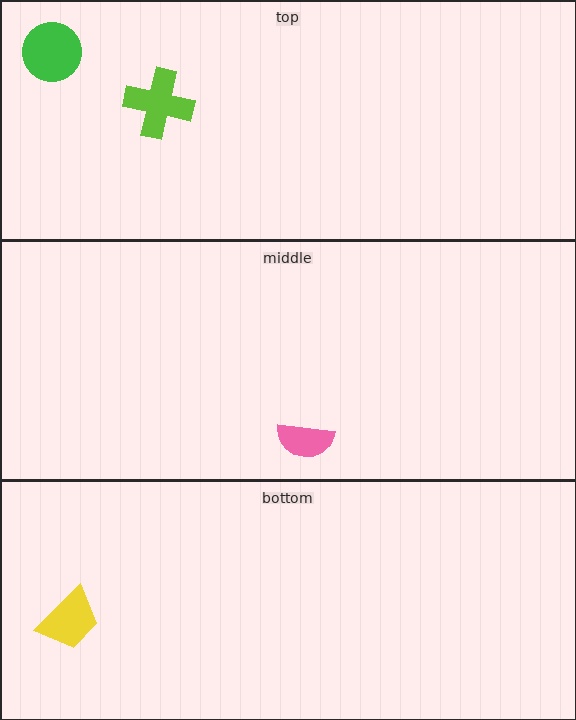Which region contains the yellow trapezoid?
The bottom region.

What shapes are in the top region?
The lime cross, the green circle.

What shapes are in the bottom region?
The yellow trapezoid.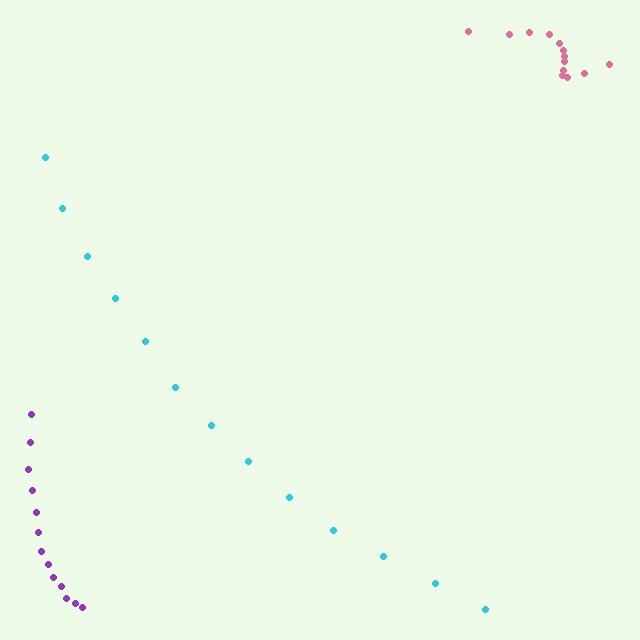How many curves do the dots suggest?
There are 3 distinct paths.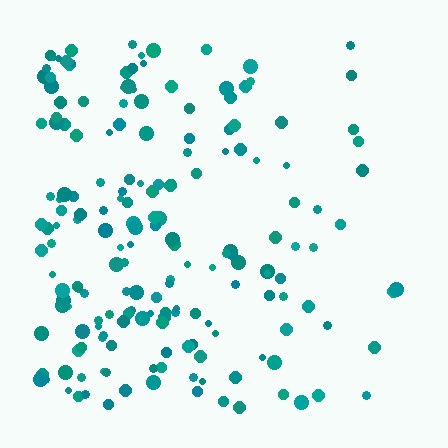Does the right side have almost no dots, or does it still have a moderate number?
Still a moderate number, just noticeably fewer than the left.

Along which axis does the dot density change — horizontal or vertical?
Horizontal.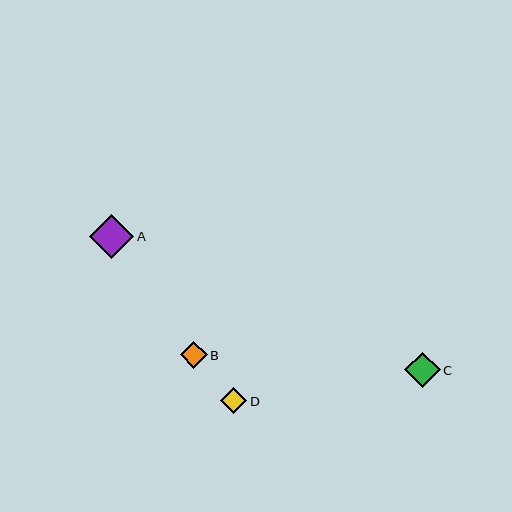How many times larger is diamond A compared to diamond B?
Diamond A is approximately 1.6 times the size of diamond B.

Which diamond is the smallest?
Diamond D is the smallest with a size of approximately 26 pixels.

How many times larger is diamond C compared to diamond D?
Diamond C is approximately 1.4 times the size of diamond D.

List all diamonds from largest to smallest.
From largest to smallest: A, C, B, D.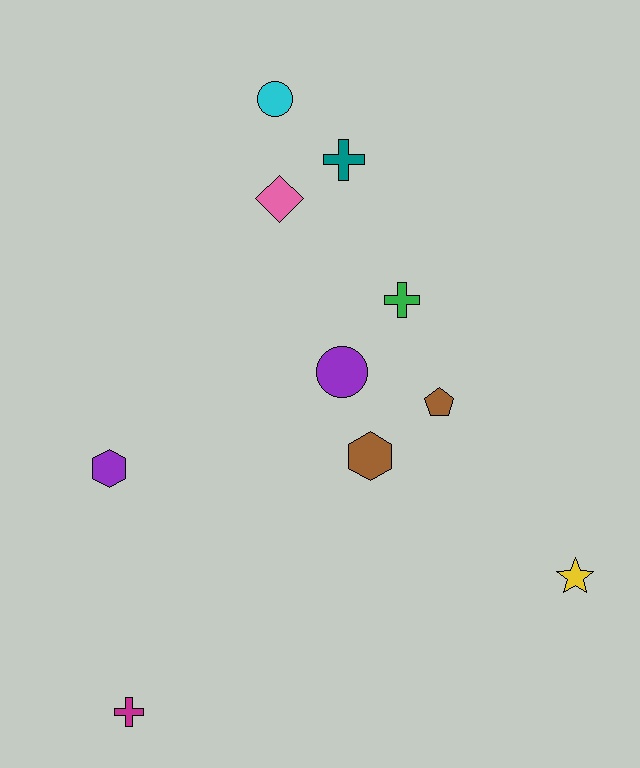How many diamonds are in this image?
There is 1 diamond.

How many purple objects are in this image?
There are 2 purple objects.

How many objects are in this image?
There are 10 objects.